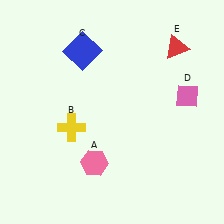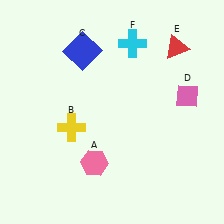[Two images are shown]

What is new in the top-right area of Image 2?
A cyan cross (F) was added in the top-right area of Image 2.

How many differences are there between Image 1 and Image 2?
There is 1 difference between the two images.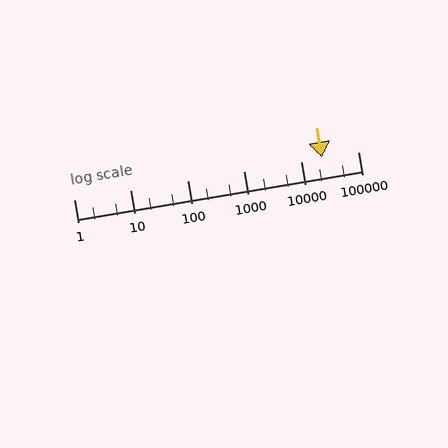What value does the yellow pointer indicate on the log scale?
The pointer indicates approximately 23000.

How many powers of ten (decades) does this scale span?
The scale spans 5 decades, from 1 to 100000.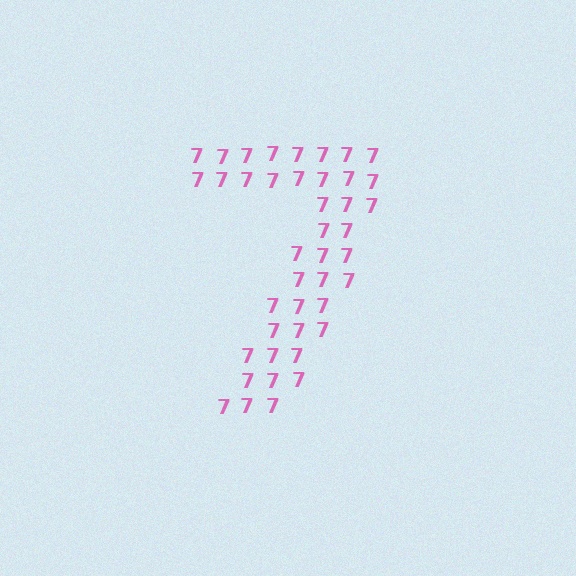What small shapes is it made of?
It is made of small digit 7's.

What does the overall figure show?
The overall figure shows the digit 7.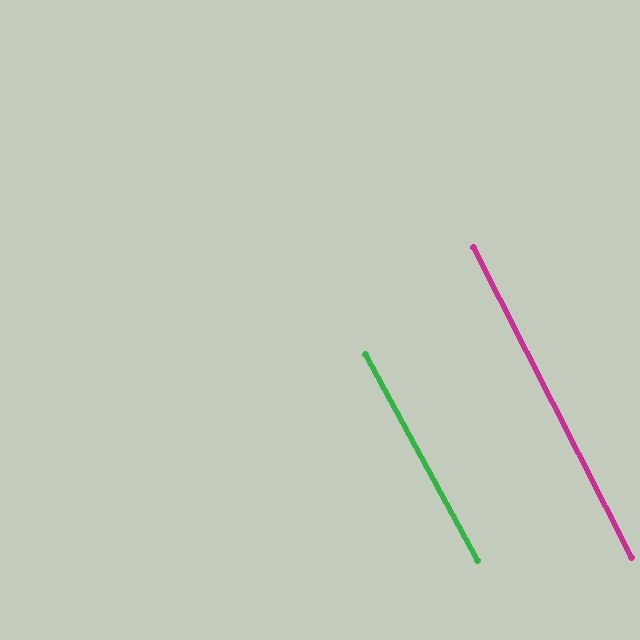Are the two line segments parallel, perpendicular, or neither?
Parallel — their directions differ by only 1.3°.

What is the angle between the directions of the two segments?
Approximately 1 degree.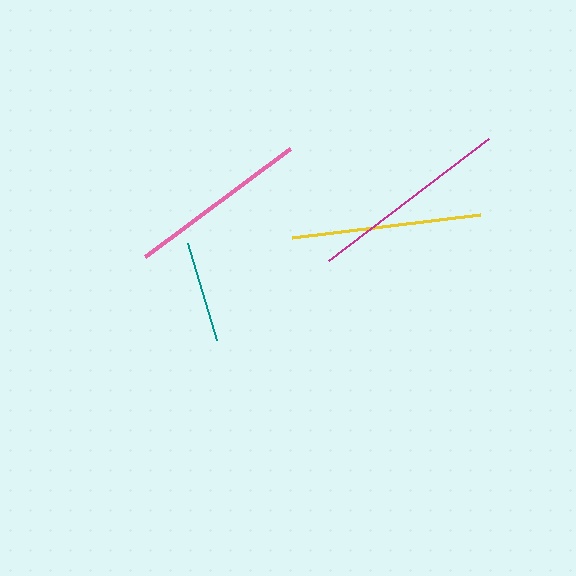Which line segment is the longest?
The magenta line is the longest at approximately 201 pixels.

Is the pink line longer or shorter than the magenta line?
The magenta line is longer than the pink line.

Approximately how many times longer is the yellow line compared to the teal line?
The yellow line is approximately 1.9 times the length of the teal line.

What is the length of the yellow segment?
The yellow segment is approximately 190 pixels long.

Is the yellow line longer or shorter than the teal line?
The yellow line is longer than the teal line.